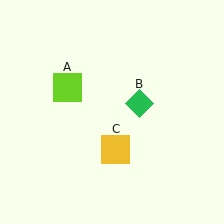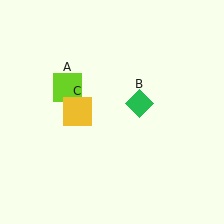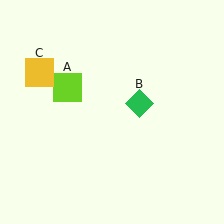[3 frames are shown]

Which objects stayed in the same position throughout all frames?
Lime square (object A) and green diamond (object B) remained stationary.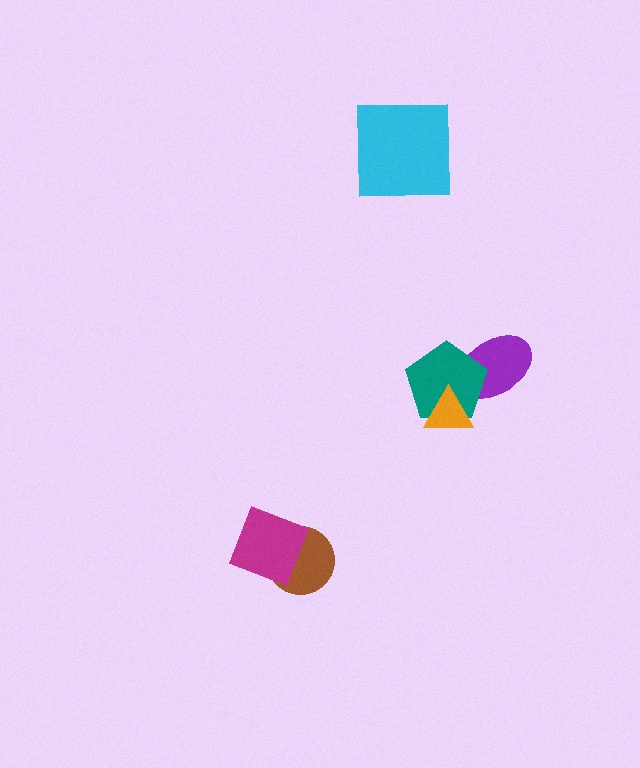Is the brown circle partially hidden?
Yes, it is partially covered by another shape.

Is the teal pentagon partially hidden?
Yes, it is partially covered by another shape.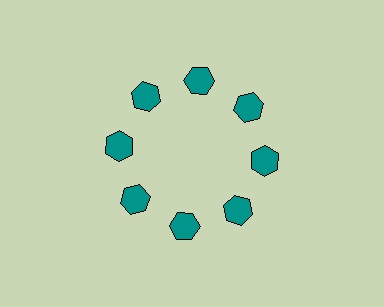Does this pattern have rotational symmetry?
Yes, this pattern has 8-fold rotational symmetry. It looks the same after rotating 45 degrees around the center.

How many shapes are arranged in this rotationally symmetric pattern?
There are 8 shapes, arranged in 8 groups of 1.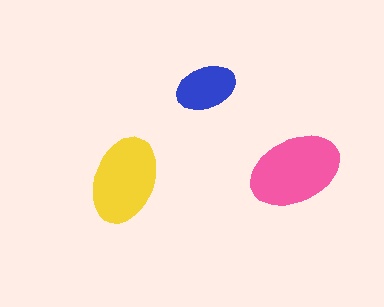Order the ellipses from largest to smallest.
the pink one, the yellow one, the blue one.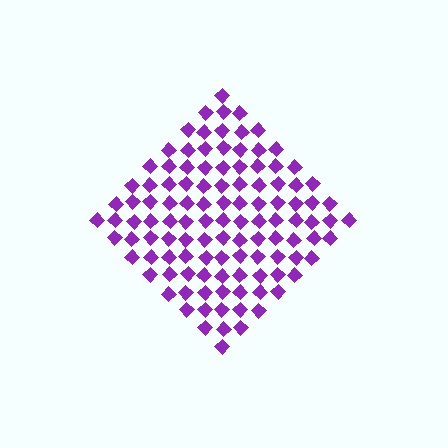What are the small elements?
The small elements are diamonds.